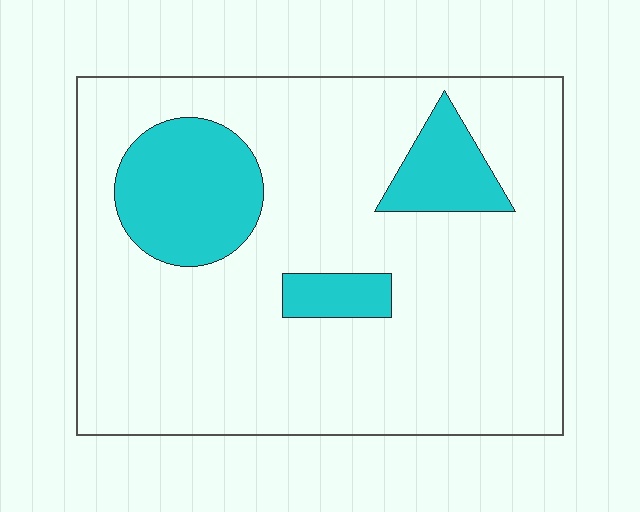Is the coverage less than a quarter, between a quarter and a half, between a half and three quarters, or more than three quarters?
Less than a quarter.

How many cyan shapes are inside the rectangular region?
3.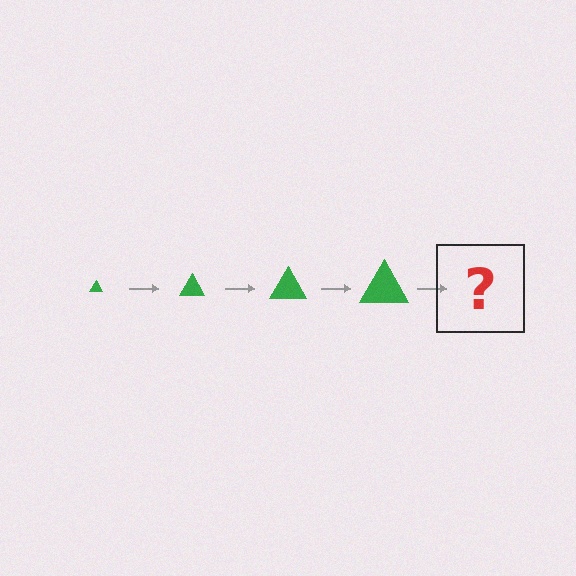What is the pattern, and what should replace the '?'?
The pattern is that the triangle gets progressively larger each step. The '?' should be a green triangle, larger than the previous one.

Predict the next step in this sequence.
The next step is a green triangle, larger than the previous one.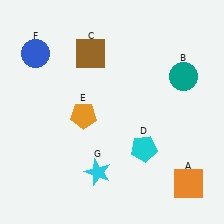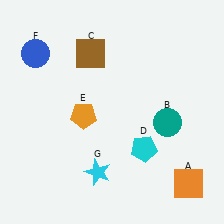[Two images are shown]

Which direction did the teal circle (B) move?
The teal circle (B) moved down.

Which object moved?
The teal circle (B) moved down.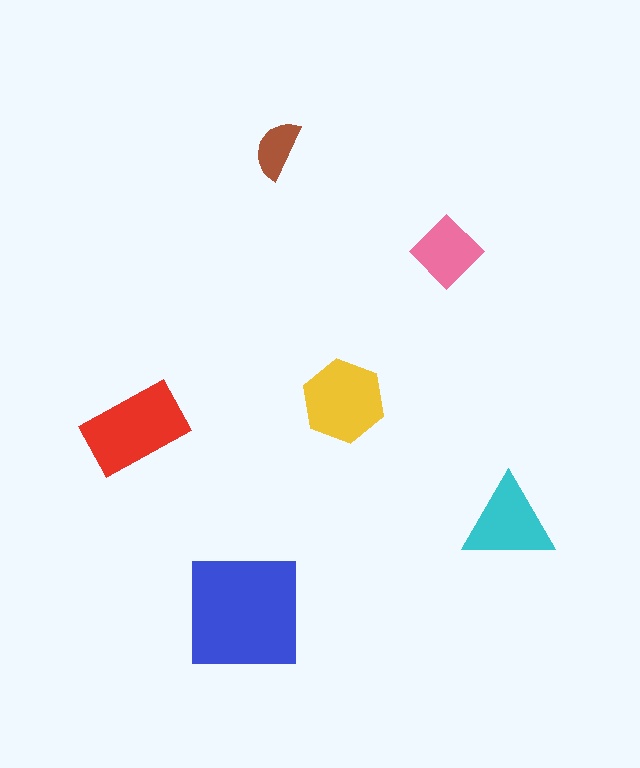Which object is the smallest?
The brown semicircle.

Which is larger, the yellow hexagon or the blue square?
The blue square.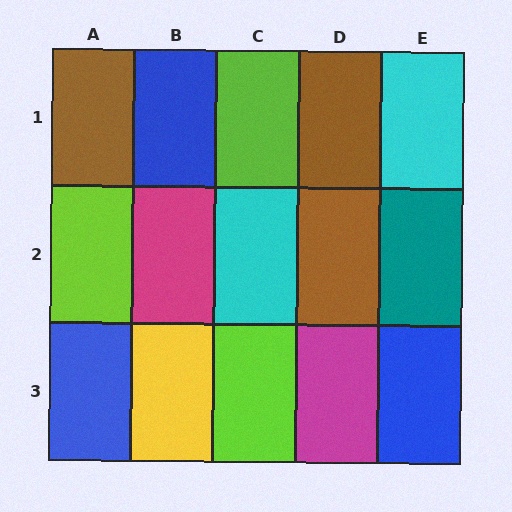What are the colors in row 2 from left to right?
Lime, magenta, cyan, brown, teal.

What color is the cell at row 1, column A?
Brown.